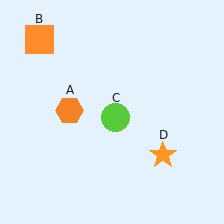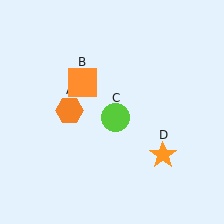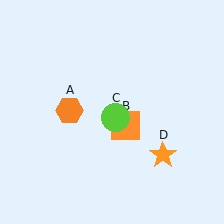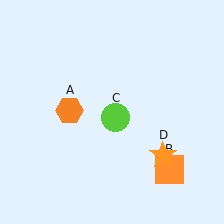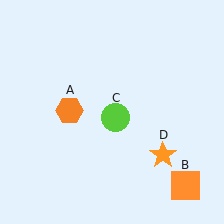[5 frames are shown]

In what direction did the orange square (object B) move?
The orange square (object B) moved down and to the right.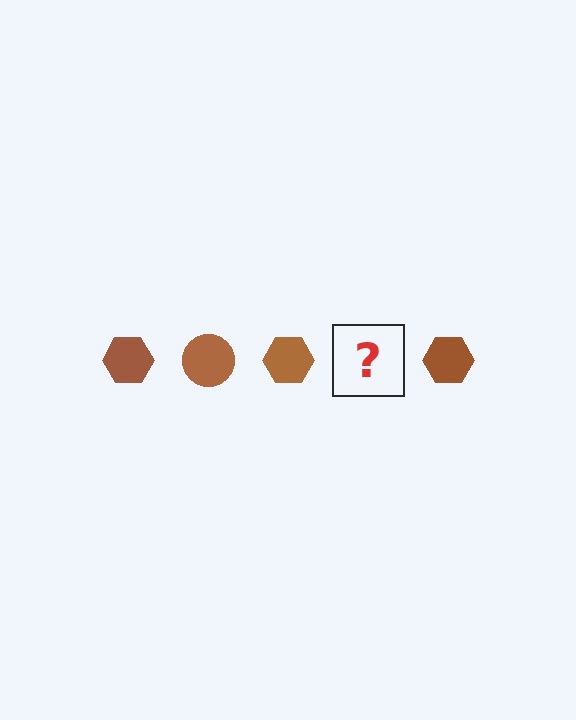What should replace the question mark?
The question mark should be replaced with a brown circle.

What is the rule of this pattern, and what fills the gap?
The rule is that the pattern cycles through hexagon, circle shapes in brown. The gap should be filled with a brown circle.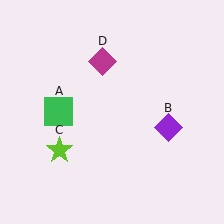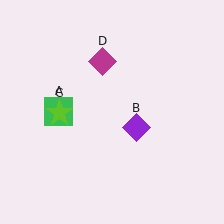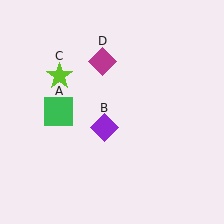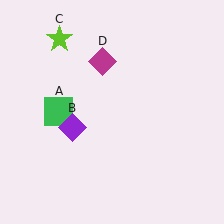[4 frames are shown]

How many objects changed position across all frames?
2 objects changed position: purple diamond (object B), lime star (object C).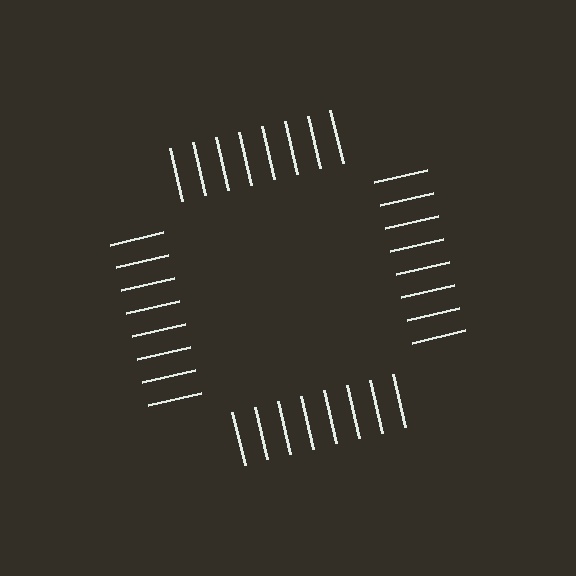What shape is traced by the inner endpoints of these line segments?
An illusory square — the line segments terminate on its edges but no continuous stroke is drawn.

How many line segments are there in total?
32 — 8 along each of the 4 edges.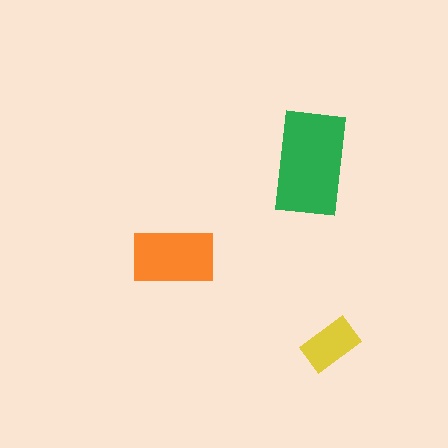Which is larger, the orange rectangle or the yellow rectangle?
The orange one.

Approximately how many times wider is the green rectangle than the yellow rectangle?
About 2 times wider.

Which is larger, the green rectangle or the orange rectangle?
The green one.